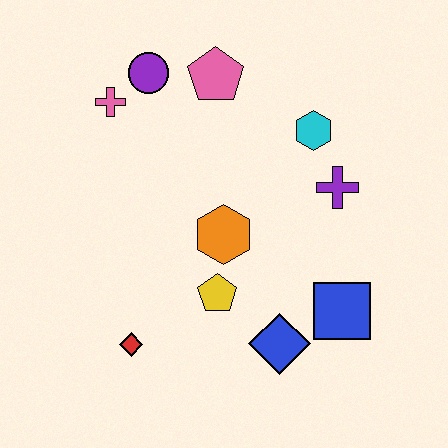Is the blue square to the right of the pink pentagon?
Yes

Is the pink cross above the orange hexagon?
Yes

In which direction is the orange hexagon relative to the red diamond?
The orange hexagon is above the red diamond.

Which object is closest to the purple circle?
The pink cross is closest to the purple circle.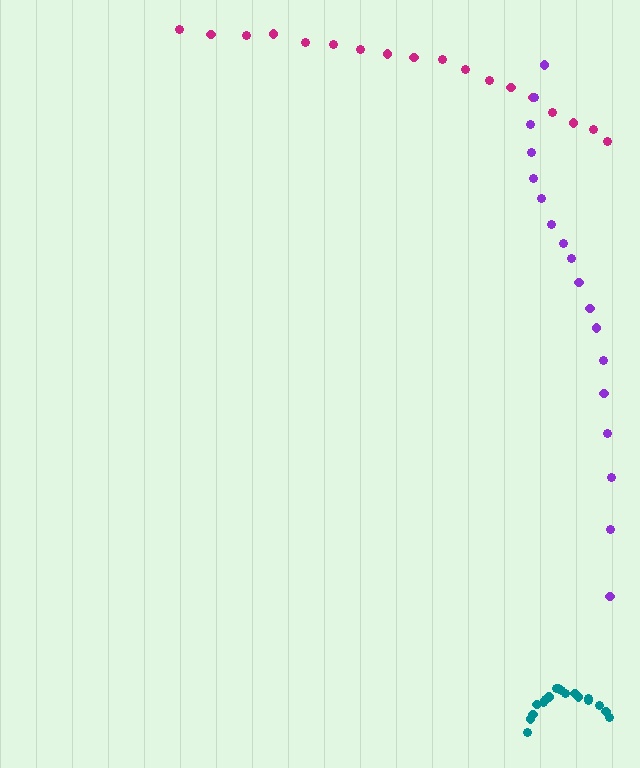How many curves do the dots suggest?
There are 3 distinct paths.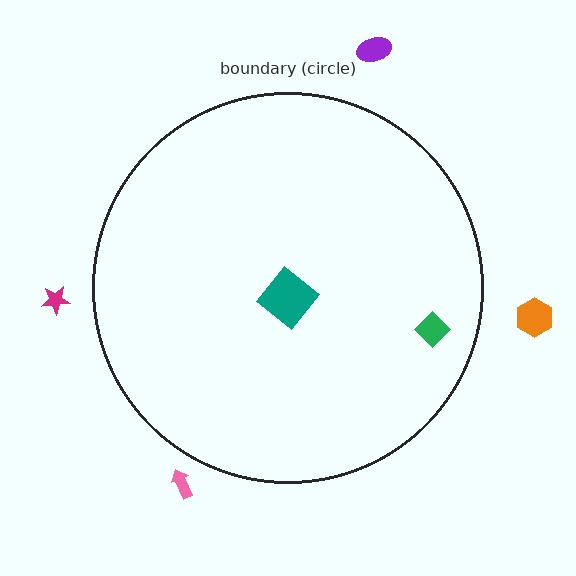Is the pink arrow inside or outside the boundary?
Outside.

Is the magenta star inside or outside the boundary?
Outside.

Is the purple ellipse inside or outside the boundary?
Outside.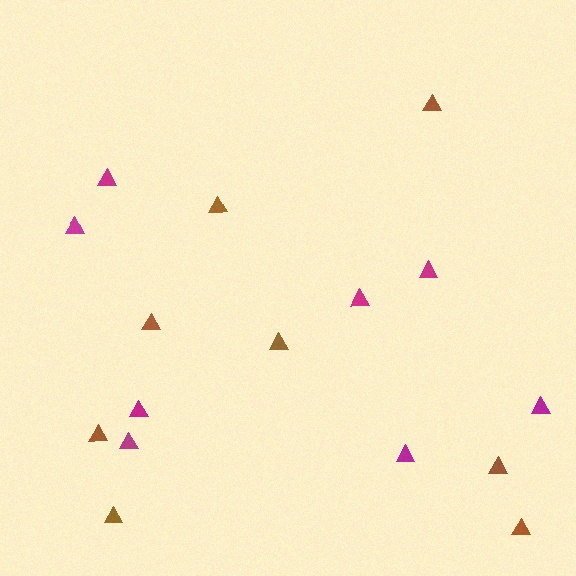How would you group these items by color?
There are 2 groups: one group of magenta triangles (8) and one group of brown triangles (8).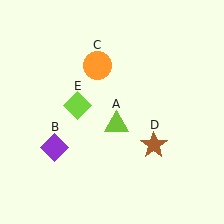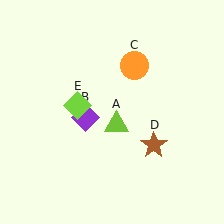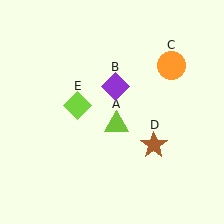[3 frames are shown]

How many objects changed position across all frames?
2 objects changed position: purple diamond (object B), orange circle (object C).